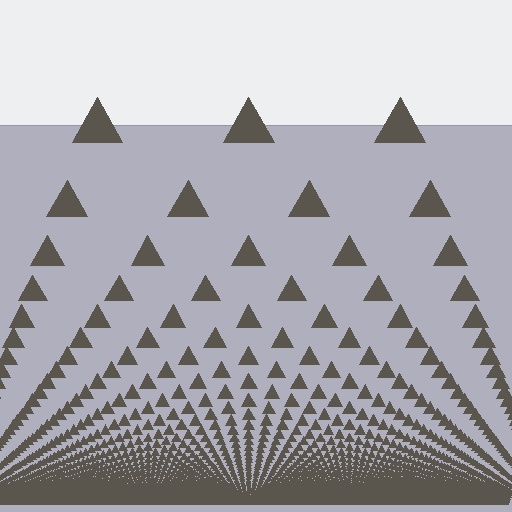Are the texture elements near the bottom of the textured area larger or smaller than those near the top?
Smaller. The gradient is inverted — elements near the bottom are smaller and denser.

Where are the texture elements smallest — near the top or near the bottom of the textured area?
Near the bottom.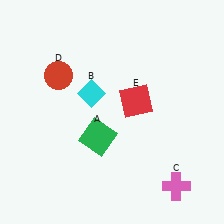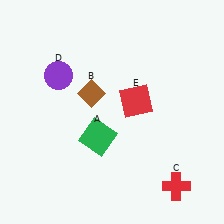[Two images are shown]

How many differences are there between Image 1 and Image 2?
There are 3 differences between the two images.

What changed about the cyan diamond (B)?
In Image 1, B is cyan. In Image 2, it changed to brown.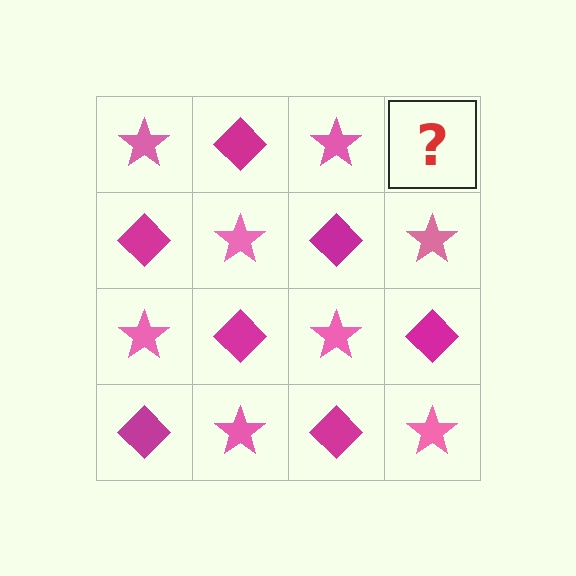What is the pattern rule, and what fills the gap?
The rule is that it alternates pink star and magenta diamond in a checkerboard pattern. The gap should be filled with a magenta diamond.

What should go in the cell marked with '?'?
The missing cell should contain a magenta diamond.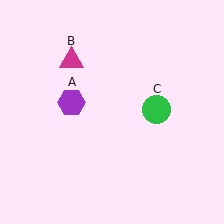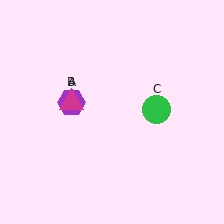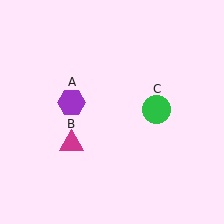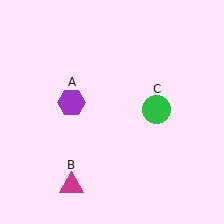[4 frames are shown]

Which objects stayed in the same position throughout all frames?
Purple hexagon (object A) and green circle (object C) remained stationary.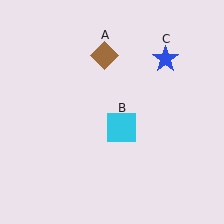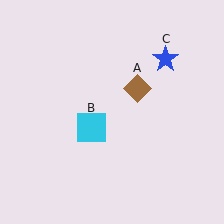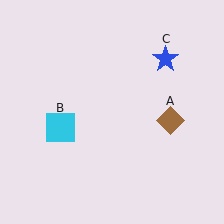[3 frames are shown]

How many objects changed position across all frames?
2 objects changed position: brown diamond (object A), cyan square (object B).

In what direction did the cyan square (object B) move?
The cyan square (object B) moved left.